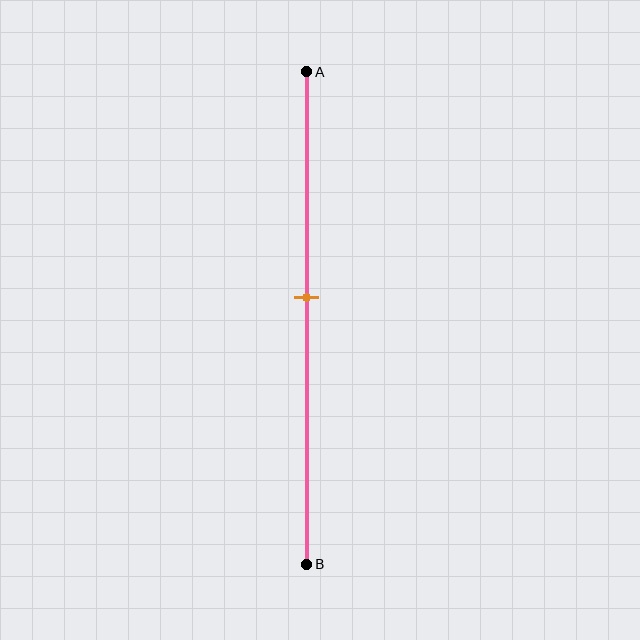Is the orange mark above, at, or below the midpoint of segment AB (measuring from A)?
The orange mark is above the midpoint of segment AB.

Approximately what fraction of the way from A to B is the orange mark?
The orange mark is approximately 45% of the way from A to B.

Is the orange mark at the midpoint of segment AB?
No, the mark is at about 45% from A, not at the 50% midpoint.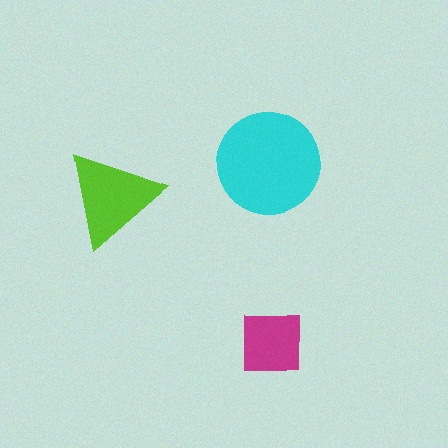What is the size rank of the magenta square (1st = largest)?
3rd.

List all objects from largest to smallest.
The cyan circle, the lime triangle, the magenta square.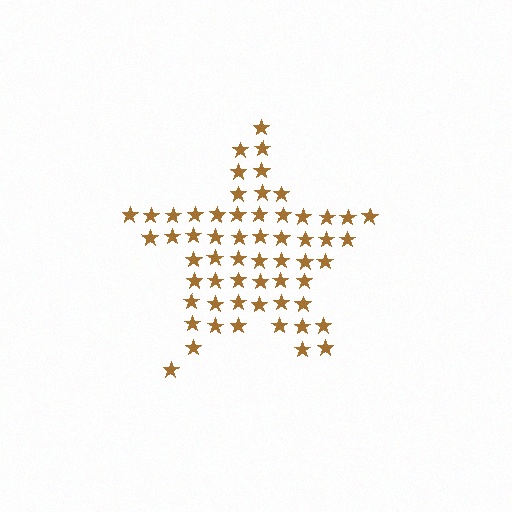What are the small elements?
The small elements are stars.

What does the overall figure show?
The overall figure shows a star.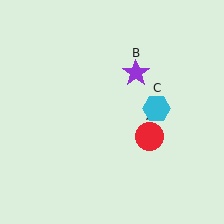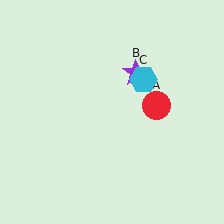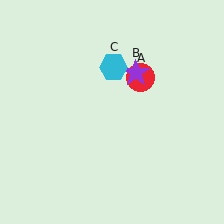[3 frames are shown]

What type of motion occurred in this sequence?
The red circle (object A), cyan hexagon (object C) rotated counterclockwise around the center of the scene.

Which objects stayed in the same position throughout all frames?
Purple star (object B) remained stationary.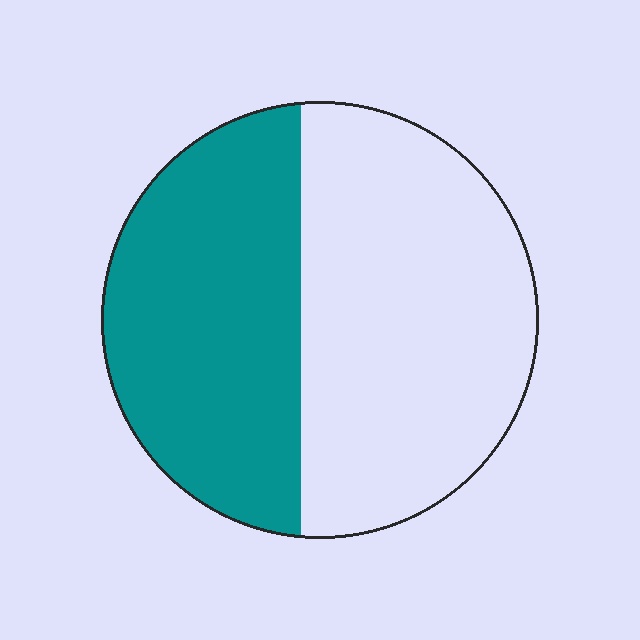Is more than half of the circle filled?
No.